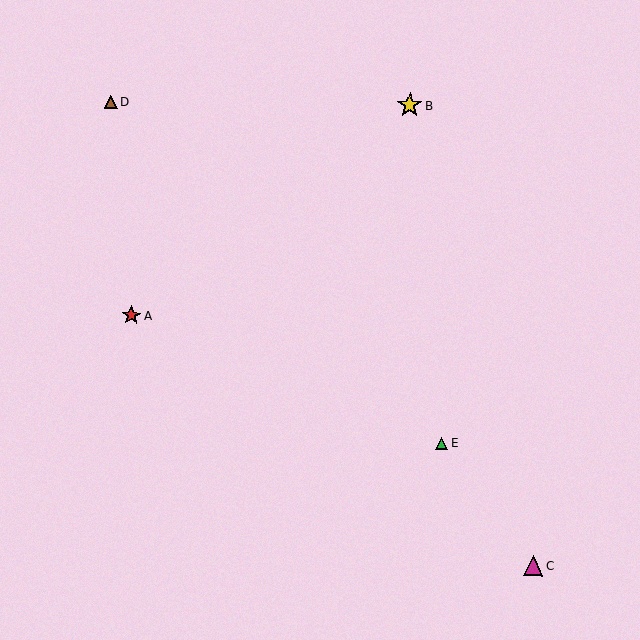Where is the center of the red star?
The center of the red star is at (131, 315).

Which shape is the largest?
The yellow star (labeled B) is the largest.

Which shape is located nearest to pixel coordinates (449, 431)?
The green triangle (labeled E) at (441, 443) is nearest to that location.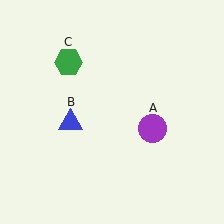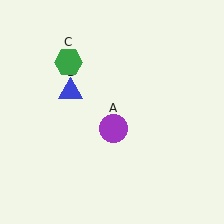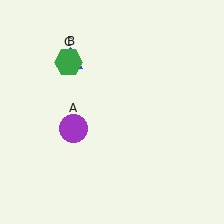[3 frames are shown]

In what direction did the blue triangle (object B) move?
The blue triangle (object B) moved up.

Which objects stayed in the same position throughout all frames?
Green hexagon (object C) remained stationary.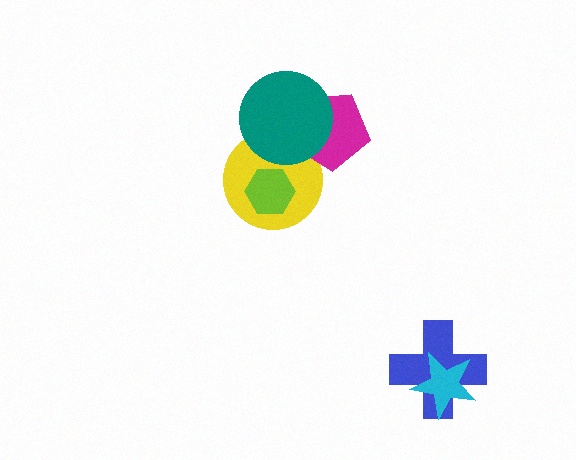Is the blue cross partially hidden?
Yes, it is partially covered by another shape.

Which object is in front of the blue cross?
The cyan star is in front of the blue cross.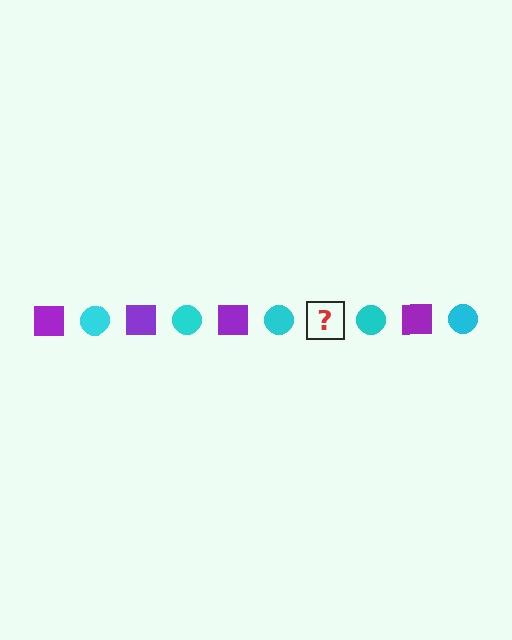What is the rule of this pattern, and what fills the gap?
The rule is that the pattern alternates between purple square and cyan circle. The gap should be filled with a purple square.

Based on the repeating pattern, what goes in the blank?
The blank should be a purple square.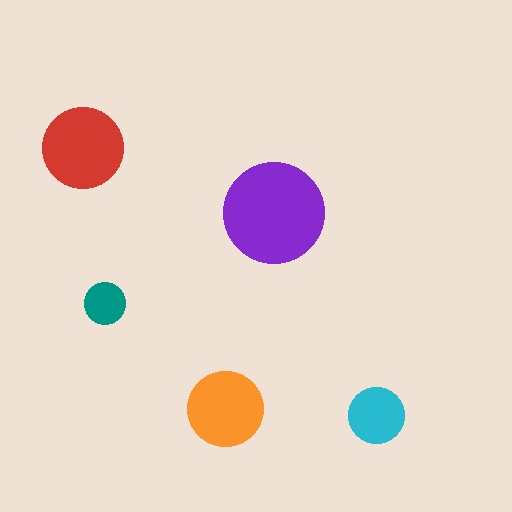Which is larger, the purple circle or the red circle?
The purple one.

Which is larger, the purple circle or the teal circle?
The purple one.